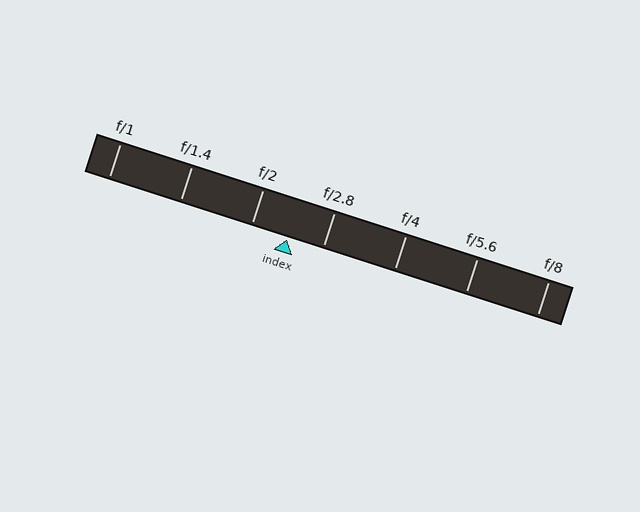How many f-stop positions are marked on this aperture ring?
There are 7 f-stop positions marked.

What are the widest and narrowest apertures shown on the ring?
The widest aperture shown is f/1 and the narrowest is f/8.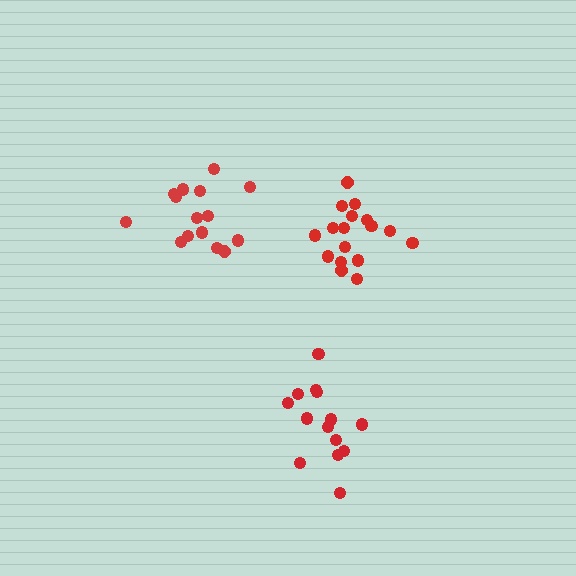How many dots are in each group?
Group 1: 14 dots, Group 2: 17 dots, Group 3: 15 dots (46 total).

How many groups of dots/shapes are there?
There are 3 groups.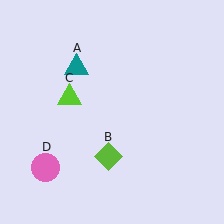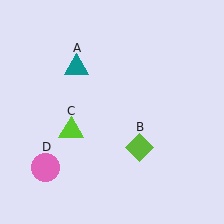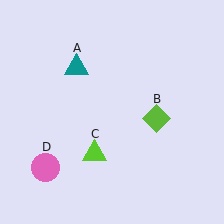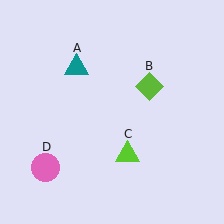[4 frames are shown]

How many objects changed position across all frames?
2 objects changed position: lime diamond (object B), lime triangle (object C).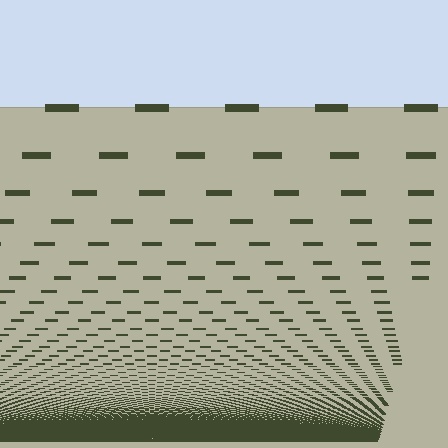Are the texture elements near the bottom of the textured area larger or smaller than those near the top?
Smaller. The gradient is inverted — elements near the bottom are smaller and denser.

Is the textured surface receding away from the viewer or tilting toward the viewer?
The surface appears to tilt toward the viewer. Texture elements get larger and sparser toward the top.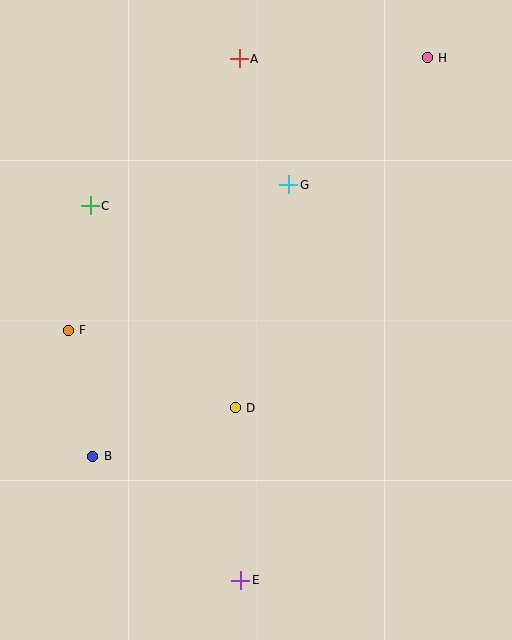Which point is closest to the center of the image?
Point D at (235, 408) is closest to the center.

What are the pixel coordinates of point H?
Point H is at (427, 58).